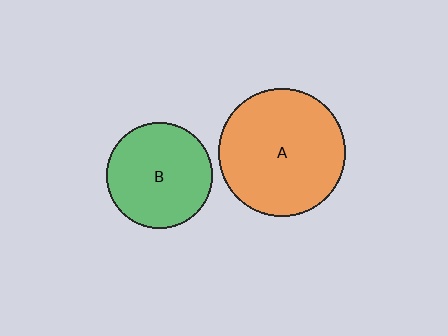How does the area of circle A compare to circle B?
Approximately 1.5 times.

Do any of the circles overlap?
No, none of the circles overlap.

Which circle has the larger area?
Circle A (orange).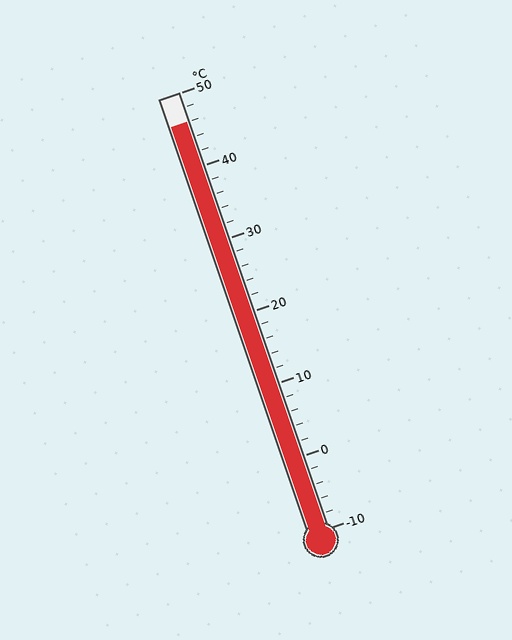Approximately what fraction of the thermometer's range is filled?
The thermometer is filled to approximately 95% of its range.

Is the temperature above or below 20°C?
The temperature is above 20°C.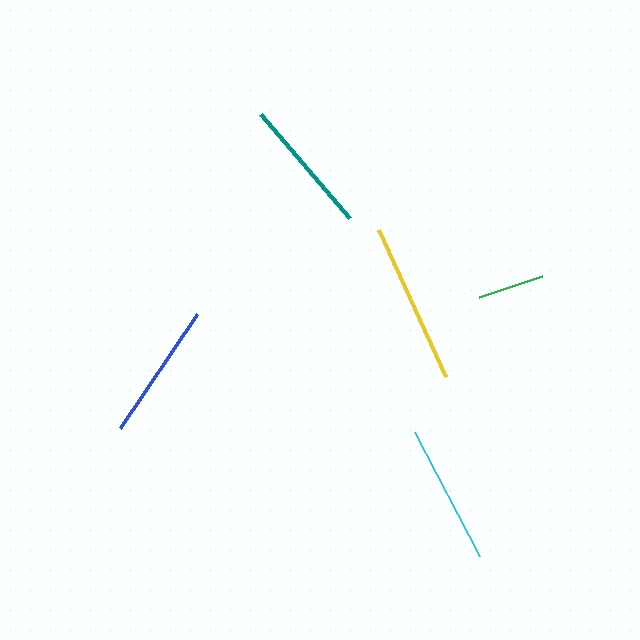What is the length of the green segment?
The green segment is approximately 66 pixels long.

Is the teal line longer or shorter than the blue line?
The blue line is longer than the teal line.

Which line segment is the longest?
The yellow line is the longest at approximately 162 pixels.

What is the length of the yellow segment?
The yellow segment is approximately 162 pixels long.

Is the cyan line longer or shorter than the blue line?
The cyan line is longer than the blue line.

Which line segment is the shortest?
The green line is the shortest at approximately 66 pixels.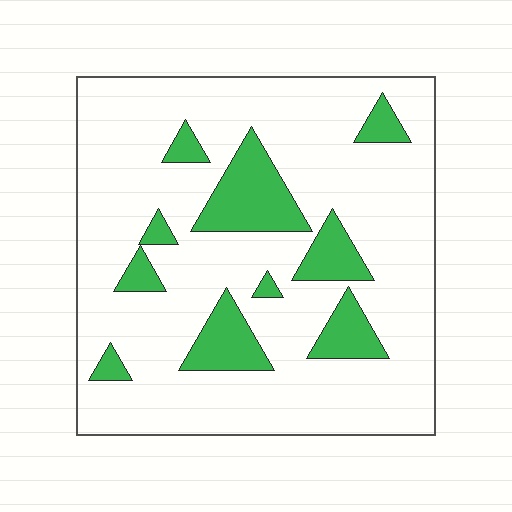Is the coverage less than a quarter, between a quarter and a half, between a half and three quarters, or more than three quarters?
Less than a quarter.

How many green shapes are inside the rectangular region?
10.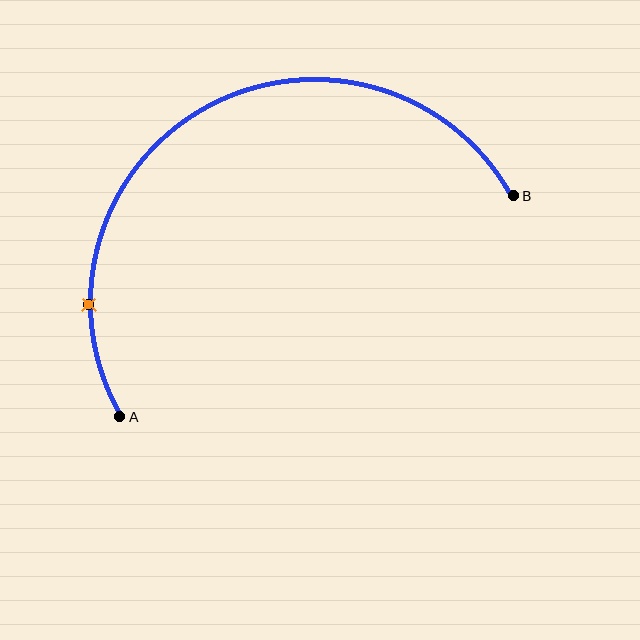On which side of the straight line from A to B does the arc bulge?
The arc bulges above the straight line connecting A and B.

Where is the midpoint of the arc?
The arc midpoint is the point on the curve farthest from the straight line joining A and B. It sits above that line.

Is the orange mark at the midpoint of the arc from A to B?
No. The orange mark lies on the arc but is closer to endpoint A. The arc midpoint would be at the point on the curve equidistant along the arc from both A and B.